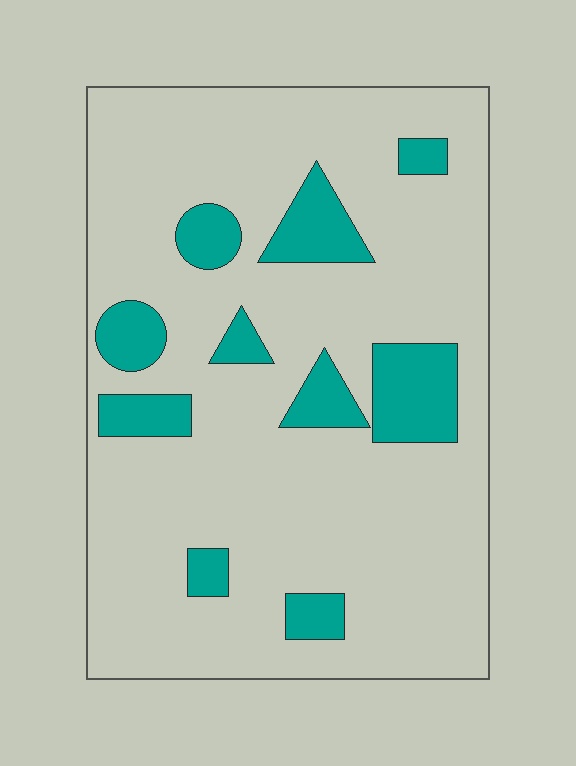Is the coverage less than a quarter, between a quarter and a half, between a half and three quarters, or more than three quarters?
Less than a quarter.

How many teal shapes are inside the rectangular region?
10.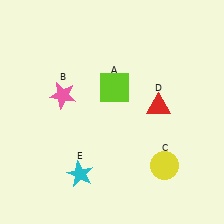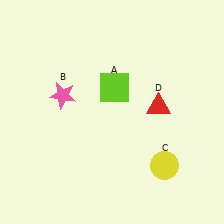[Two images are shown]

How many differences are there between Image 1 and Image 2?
There is 1 difference between the two images.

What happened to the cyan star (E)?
The cyan star (E) was removed in Image 2. It was in the bottom-left area of Image 1.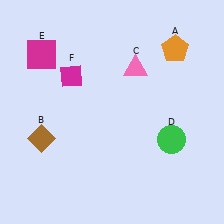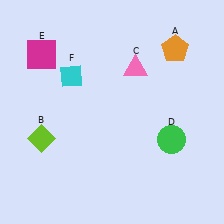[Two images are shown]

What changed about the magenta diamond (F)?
In Image 1, F is magenta. In Image 2, it changed to cyan.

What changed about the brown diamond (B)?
In Image 1, B is brown. In Image 2, it changed to lime.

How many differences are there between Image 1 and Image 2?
There are 2 differences between the two images.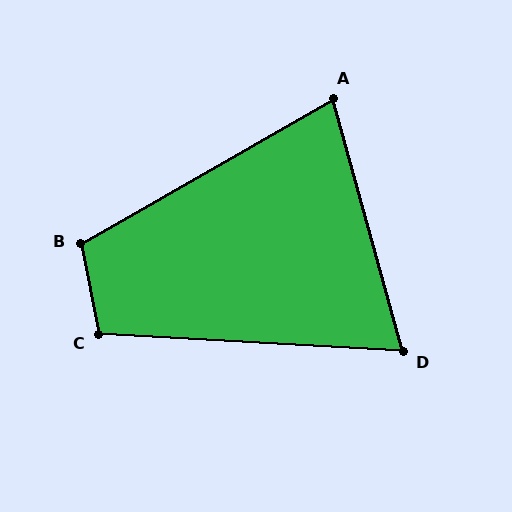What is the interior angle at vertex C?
Approximately 104 degrees (obtuse).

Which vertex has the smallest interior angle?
D, at approximately 71 degrees.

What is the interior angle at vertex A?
Approximately 76 degrees (acute).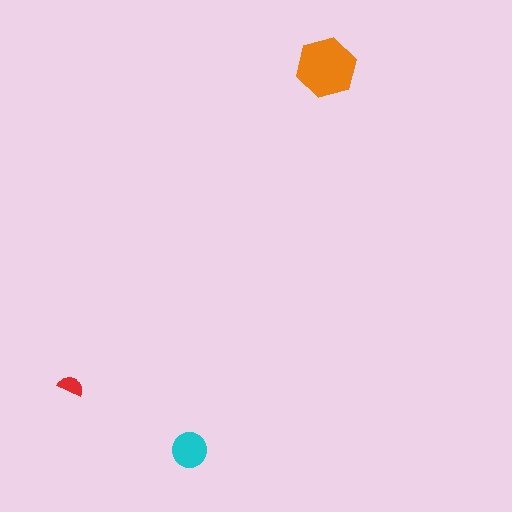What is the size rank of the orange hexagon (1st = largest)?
1st.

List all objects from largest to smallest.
The orange hexagon, the cyan circle, the red semicircle.